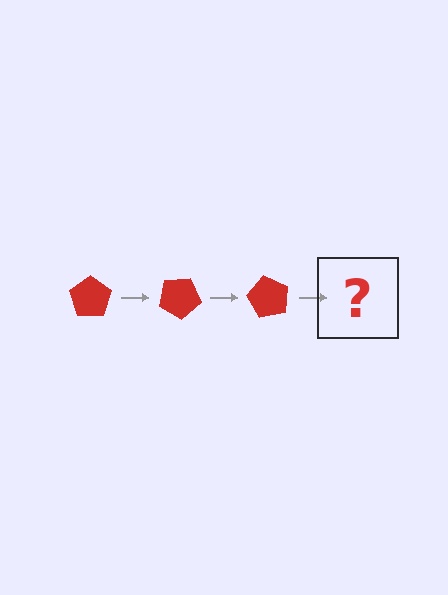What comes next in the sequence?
The next element should be a red pentagon rotated 90 degrees.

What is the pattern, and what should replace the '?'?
The pattern is that the pentagon rotates 30 degrees each step. The '?' should be a red pentagon rotated 90 degrees.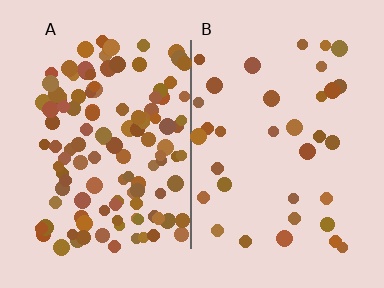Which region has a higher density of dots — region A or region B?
A (the left).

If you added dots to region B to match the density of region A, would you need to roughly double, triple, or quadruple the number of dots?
Approximately quadruple.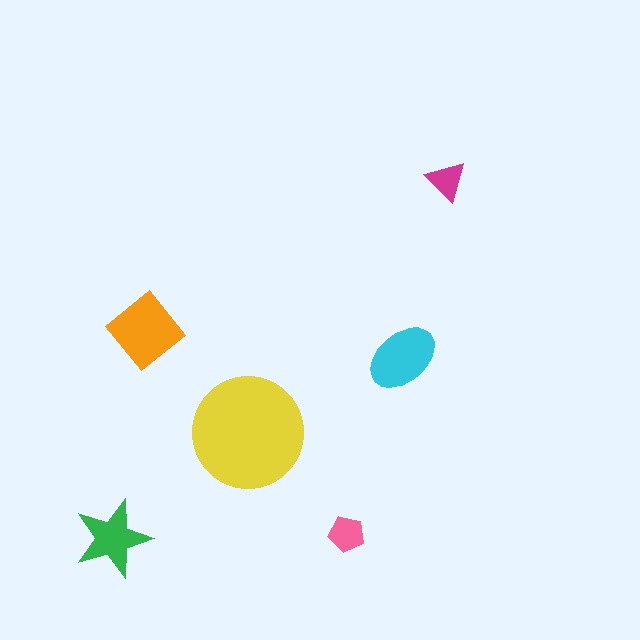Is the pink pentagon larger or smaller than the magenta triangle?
Larger.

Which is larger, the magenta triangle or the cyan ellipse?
The cyan ellipse.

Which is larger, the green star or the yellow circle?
The yellow circle.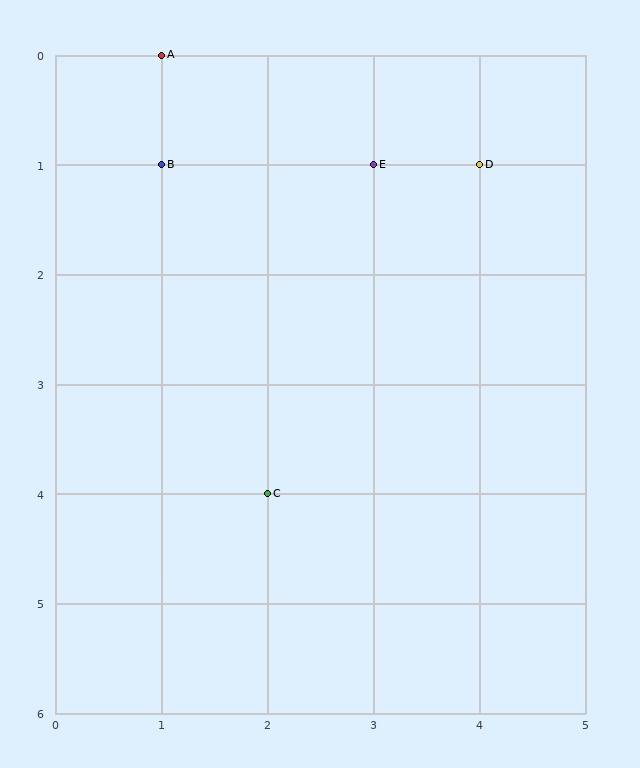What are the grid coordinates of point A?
Point A is at grid coordinates (1, 0).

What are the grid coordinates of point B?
Point B is at grid coordinates (1, 1).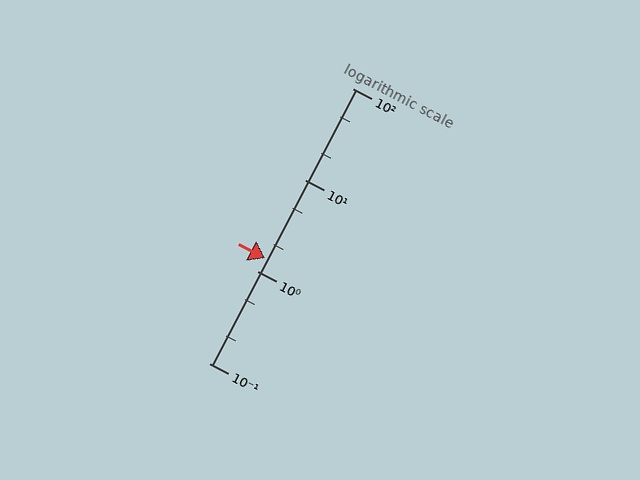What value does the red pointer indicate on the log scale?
The pointer indicates approximately 1.4.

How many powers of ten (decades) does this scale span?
The scale spans 3 decades, from 0.1 to 100.